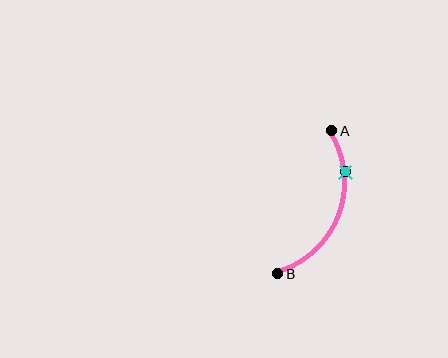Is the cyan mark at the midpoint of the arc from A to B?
No. The cyan mark lies on the arc but is closer to endpoint A. The arc midpoint would be at the point on the curve equidistant along the arc from both A and B.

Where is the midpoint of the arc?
The arc midpoint is the point on the curve farthest from the straight line joining A and B. It sits to the right of that line.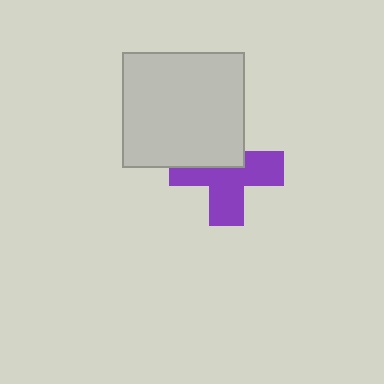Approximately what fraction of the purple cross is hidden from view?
Roughly 39% of the purple cross is hidden behind the light gray rectangle.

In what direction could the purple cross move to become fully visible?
The purple cross could move down. That would shift it out from behind the light gray rectangle entirely.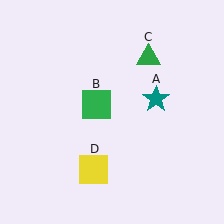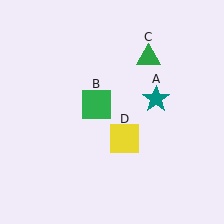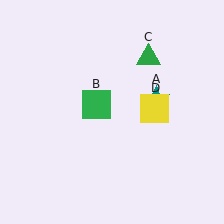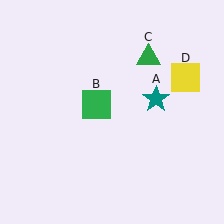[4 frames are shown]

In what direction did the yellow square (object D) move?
The yellow square (object D) moved up and to the right.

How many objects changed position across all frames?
1 object changed position: yellow square (object D).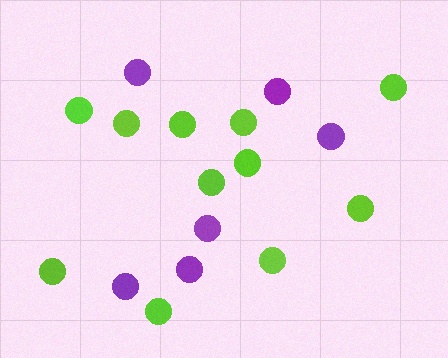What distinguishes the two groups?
There are 2 groups: one group of purple circles (6) and one group of lime circles (11).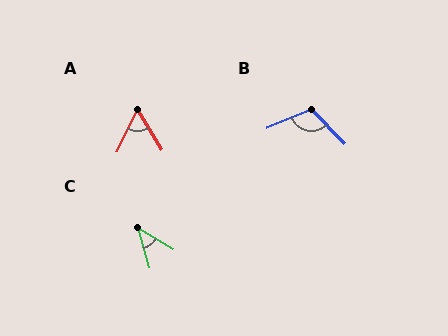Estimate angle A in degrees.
Approximately 58 degrees.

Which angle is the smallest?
C, at approximately 43 degrees.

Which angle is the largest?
B, at approximately 111 degrees.